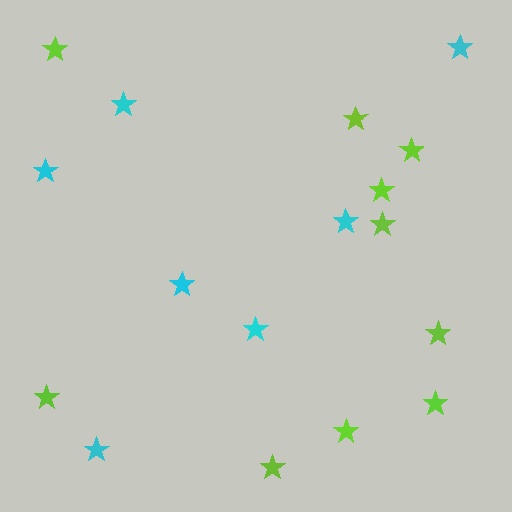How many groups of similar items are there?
There are 2 groups: one group of cyan stars (7) and one group of lime stars (10).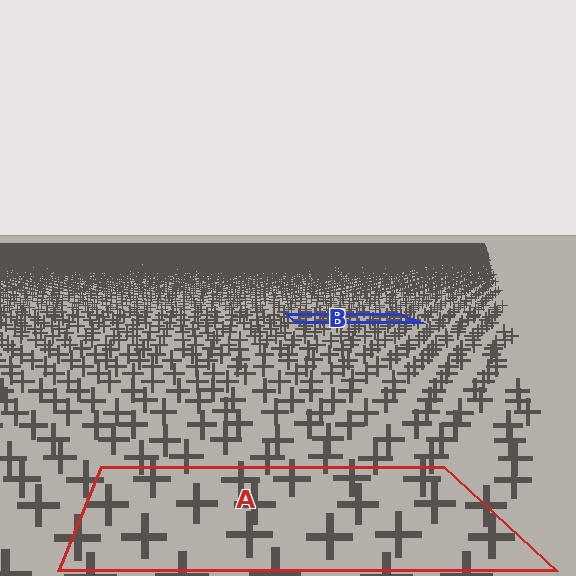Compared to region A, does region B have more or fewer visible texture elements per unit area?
Region B has more texture elements per unit area — they are packed more densely because it is farther away.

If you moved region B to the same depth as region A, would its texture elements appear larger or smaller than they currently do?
They would appear larger. At a closer depth, the same texture elements are projected at a bigger on-screen size.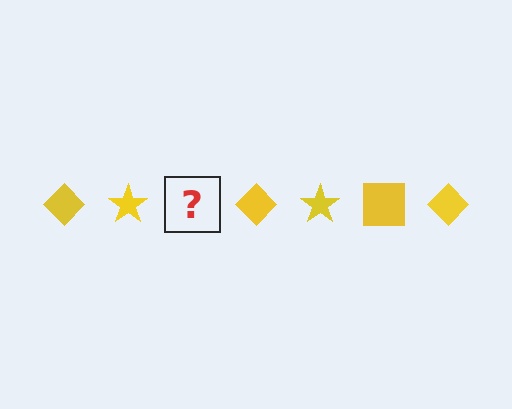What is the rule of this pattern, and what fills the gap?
The rule is that the pattern cycles through diamond, star, square shapes in yellow. The gap should be filled with a yellow square.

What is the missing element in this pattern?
The missing element is a yellow square.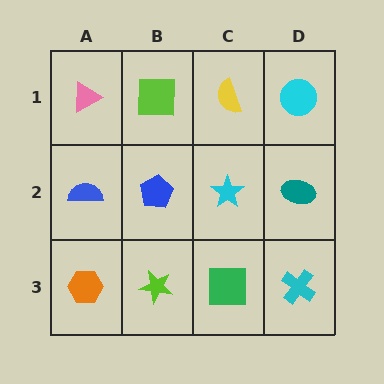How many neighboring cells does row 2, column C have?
4.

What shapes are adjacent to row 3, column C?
A cyan star (row 2, column C), a lime star (row 3, column B), a cyan cross (row 3, column D).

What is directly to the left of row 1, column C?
A lime square.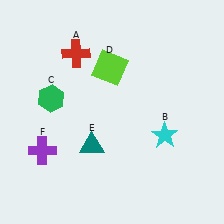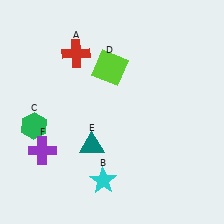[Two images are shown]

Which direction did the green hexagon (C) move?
The green hexagon (C) moved down.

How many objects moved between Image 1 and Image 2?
2 objects moved between the two images.